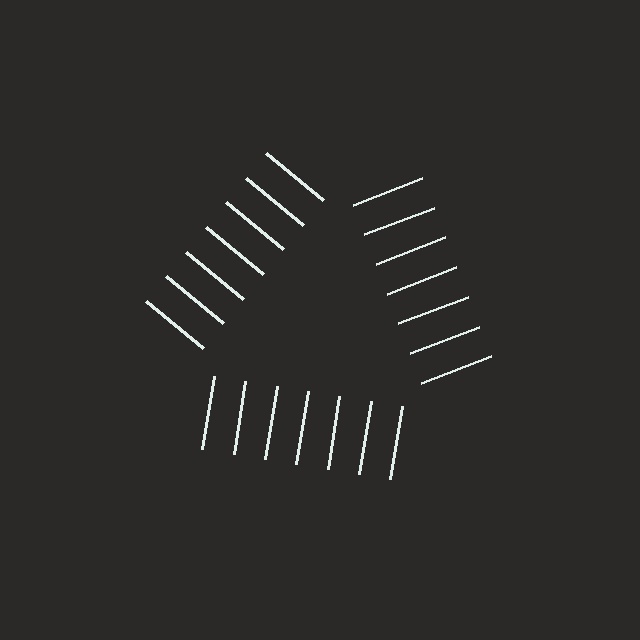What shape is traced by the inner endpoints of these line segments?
An illusory triangle — the line segments terminate on its edges but no continuous stroke is drawn.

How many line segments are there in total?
21 — 7 along each of the 3 edges.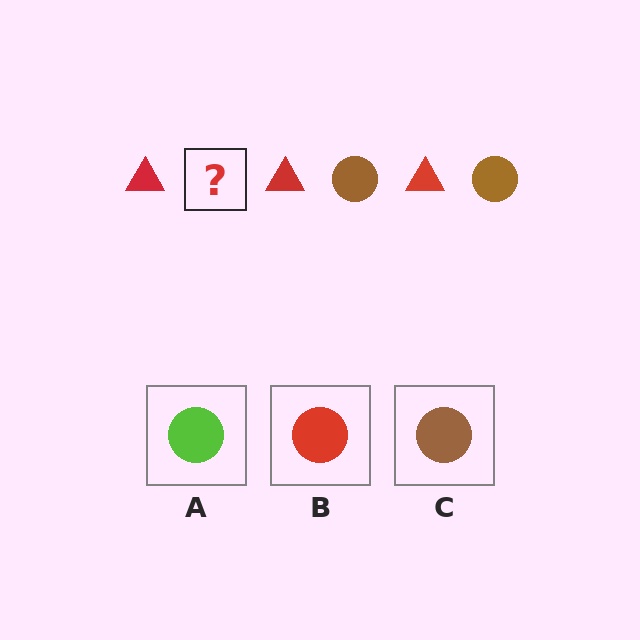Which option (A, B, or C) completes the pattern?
C.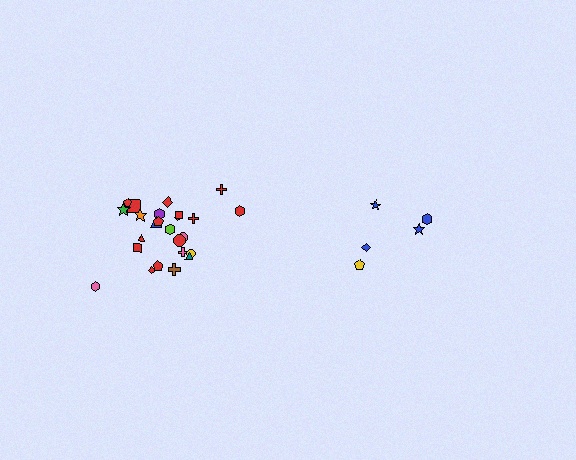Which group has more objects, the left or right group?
The left group.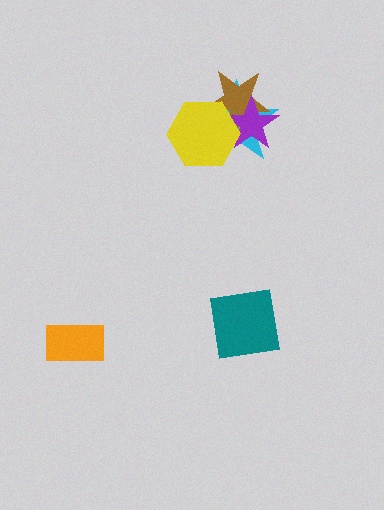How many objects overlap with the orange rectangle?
0 objects overlap with the orange rectangle.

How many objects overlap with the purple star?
3 objects overlap with the purple star.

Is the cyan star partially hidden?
Yes, it is partially covered by another shape.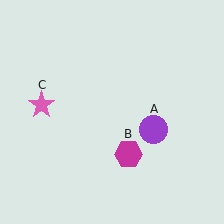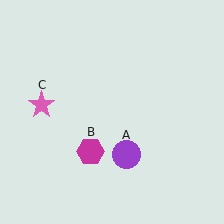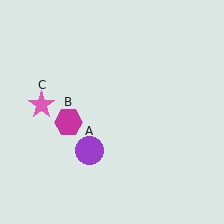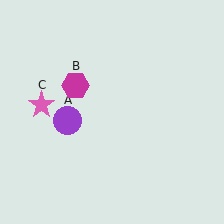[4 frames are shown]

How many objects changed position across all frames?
2 objects changed position: purple circle (object A), magenta hexagon (object B).